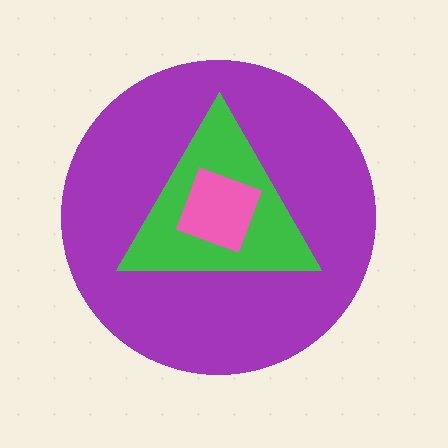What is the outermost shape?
The purple circle.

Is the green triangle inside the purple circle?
Yes.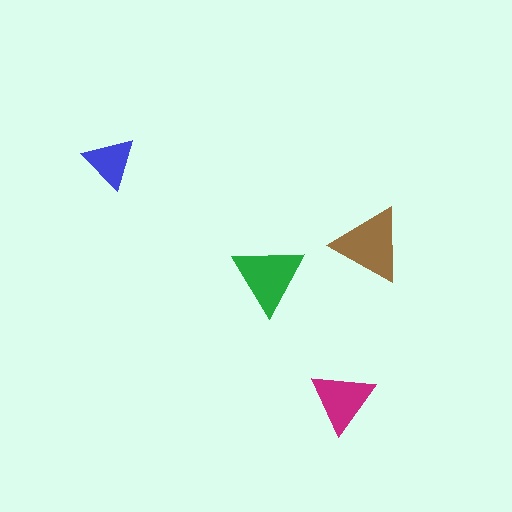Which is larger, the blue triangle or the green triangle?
The green one.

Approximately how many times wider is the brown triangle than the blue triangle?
About 1.5 times wider.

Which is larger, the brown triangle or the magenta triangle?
The brown one.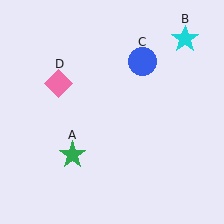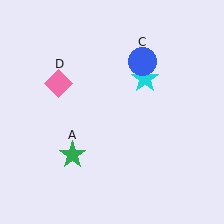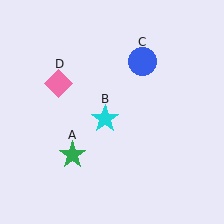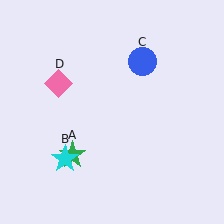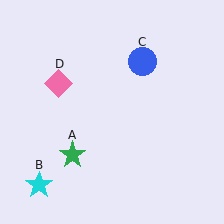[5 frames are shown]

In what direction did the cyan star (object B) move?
The cyan star (object B) moved down and to the left.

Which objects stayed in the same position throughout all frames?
Green star (object A) and blue circle (object C) and pink diamond (object D) remained stationary.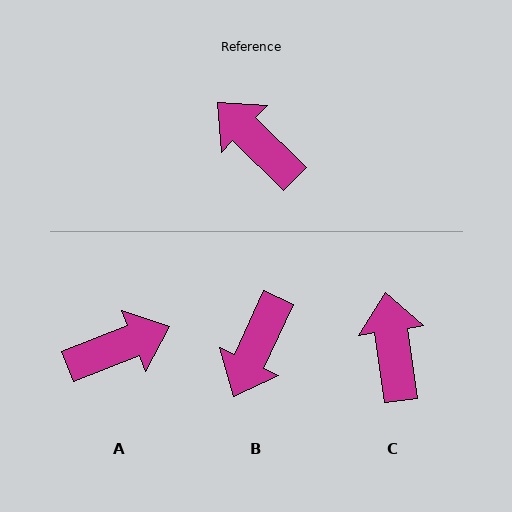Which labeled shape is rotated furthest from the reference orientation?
A, about 114 degrees away.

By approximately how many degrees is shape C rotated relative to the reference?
Approximately 37 degrees clockwise.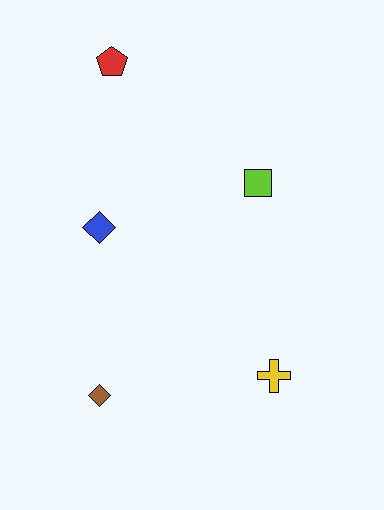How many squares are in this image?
There is 1 square.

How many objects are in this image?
There are 5 objects.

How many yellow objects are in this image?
There is 1 yellow object.